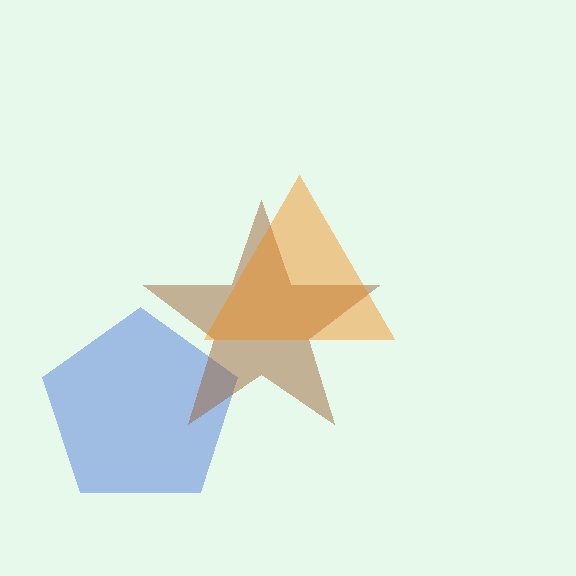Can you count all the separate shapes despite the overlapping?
Yes, there are 3 separate shapes.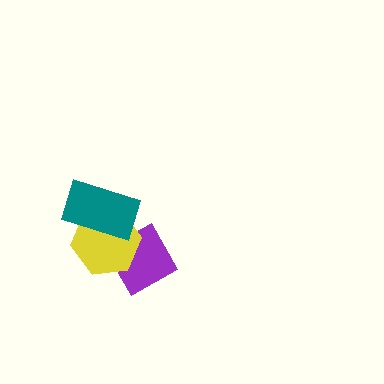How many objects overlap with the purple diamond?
2 objects overlap with the purple diamond.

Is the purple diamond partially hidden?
Yes, it is partially covered by another shape.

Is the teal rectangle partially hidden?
No, no other shape covers it.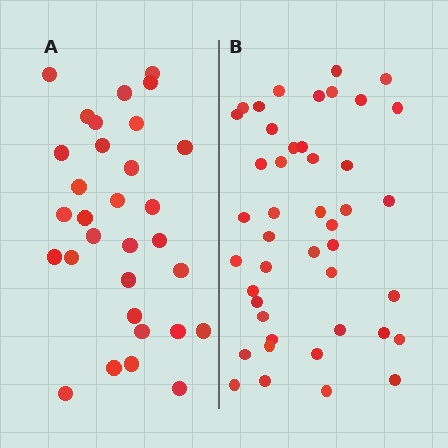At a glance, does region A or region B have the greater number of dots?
Region B (the right region) has more dots.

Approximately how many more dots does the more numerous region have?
Region B has approximately 15 more dots than region A.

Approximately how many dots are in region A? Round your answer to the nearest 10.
About 30 dots. (The exact count is 31, which rounds to 30.)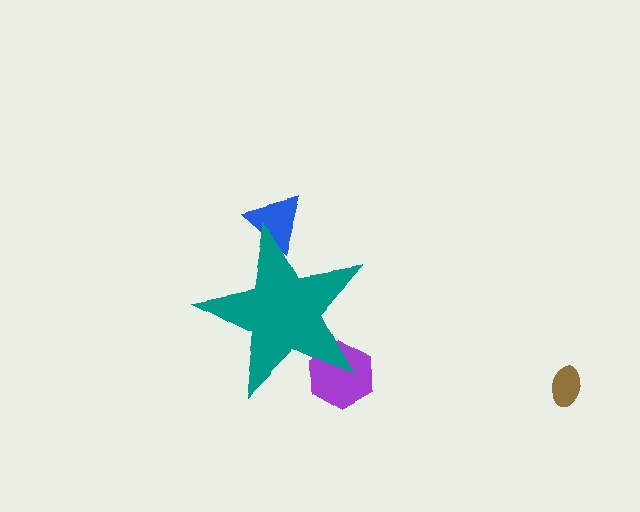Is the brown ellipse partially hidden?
No, the brown ellipse is fully visible.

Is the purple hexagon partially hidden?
Yes, the purple hexagon is partially hidden behind the teal star.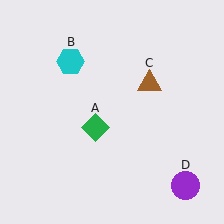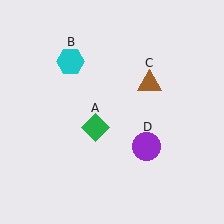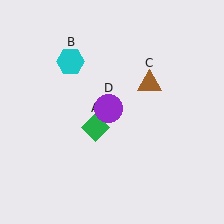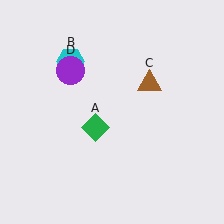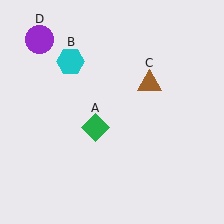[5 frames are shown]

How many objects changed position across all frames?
1 object changed position: purple circle (object D).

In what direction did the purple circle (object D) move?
The purple circle (object D) moved up and to the left.